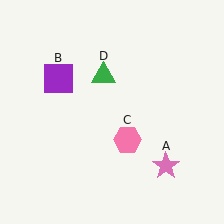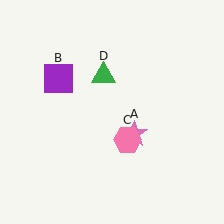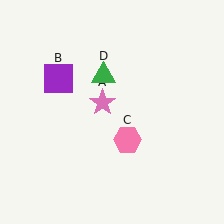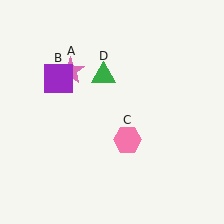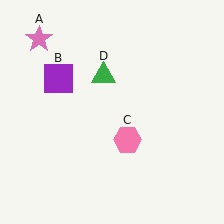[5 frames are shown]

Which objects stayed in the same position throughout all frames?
Purple square (object B) and pink hexagon (object C) and green triangle (object D) remained stationary.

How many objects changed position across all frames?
1 object changed position: pink star (object A).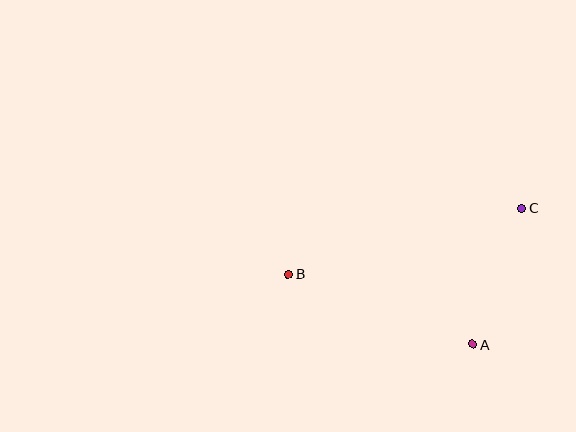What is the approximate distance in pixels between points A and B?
The distance between A and B is approximately 197 pixels.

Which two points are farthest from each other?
Points B and C are farthest from each other.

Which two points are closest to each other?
Points A and C are closest to each other.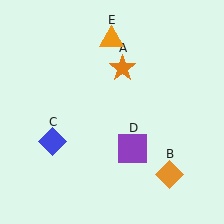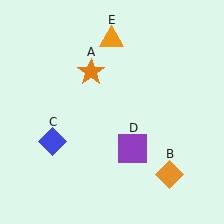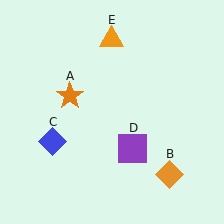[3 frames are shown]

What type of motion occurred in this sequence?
The orange star (object A) rotated counterclockwise around the center of the scene.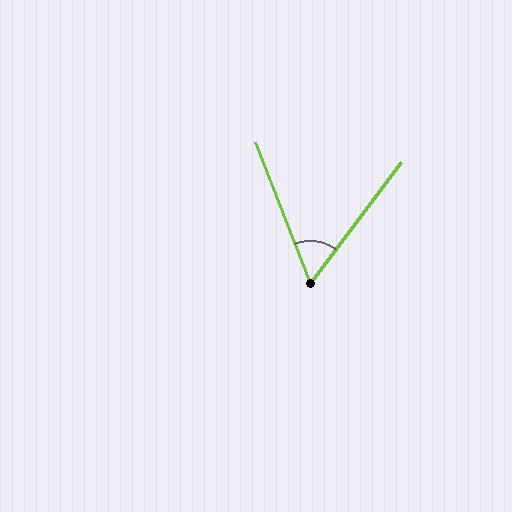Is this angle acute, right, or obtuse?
It is acute.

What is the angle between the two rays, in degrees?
Approximately 58 degrees.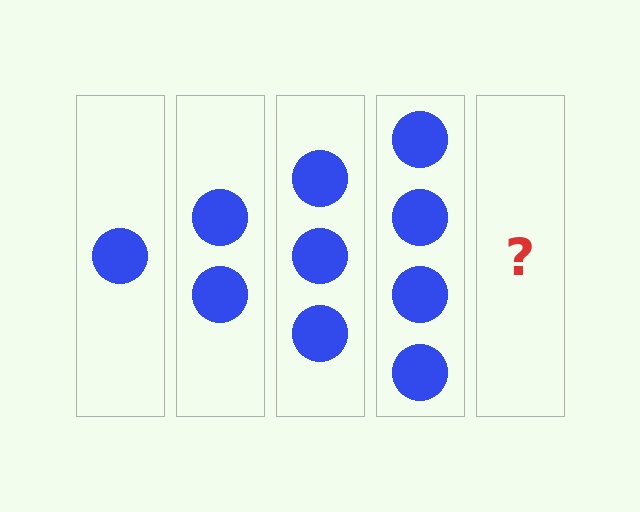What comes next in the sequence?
The next element should be 5 circles.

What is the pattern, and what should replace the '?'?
The pattern is that each step adds one more circle. The '?' should be 5 circles.